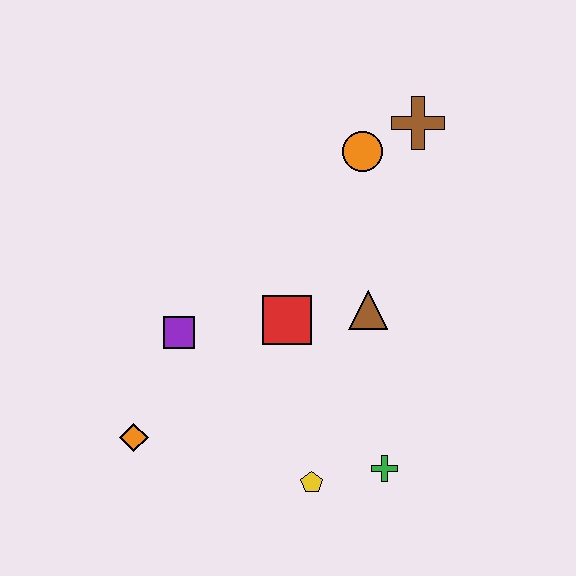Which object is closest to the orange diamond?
The purple square is closest to the orange diamond.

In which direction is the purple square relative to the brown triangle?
The purple square is to the left of the brown triangle.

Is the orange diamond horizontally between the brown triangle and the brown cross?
No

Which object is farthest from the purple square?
The brown cross is farthest from the purple square.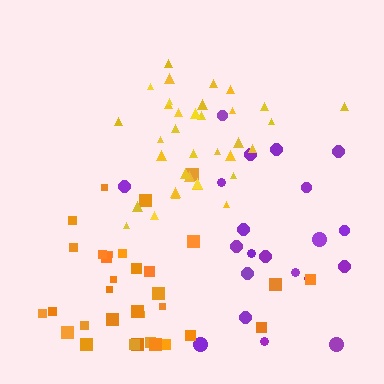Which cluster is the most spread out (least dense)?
Purple.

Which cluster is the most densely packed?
Yellow.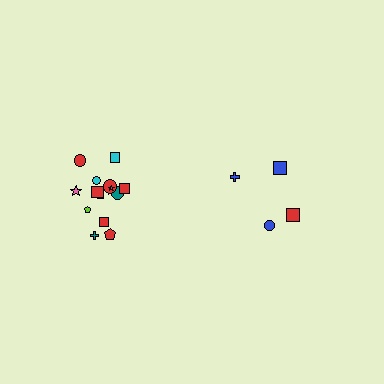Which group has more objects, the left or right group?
The left group.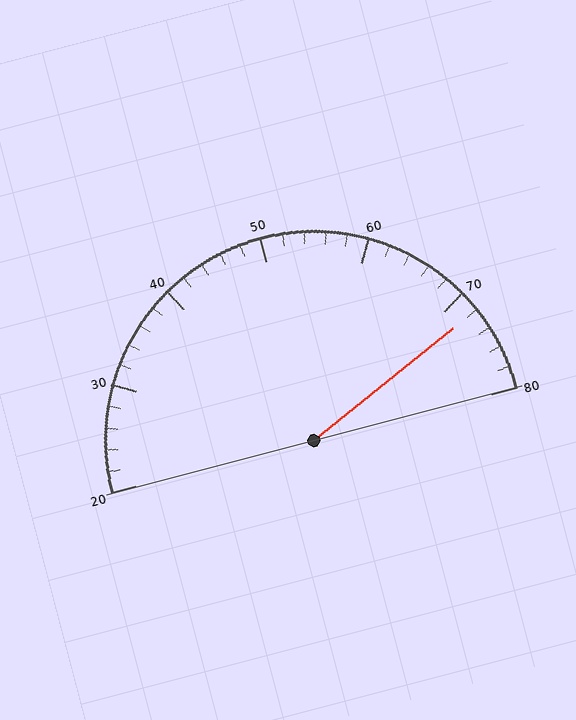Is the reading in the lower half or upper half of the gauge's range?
The reading is in the upper half of the range (20 to 80).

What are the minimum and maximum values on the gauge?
The gauge ranges from 20 to 80.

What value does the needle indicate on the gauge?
The needle indicates approximately 72.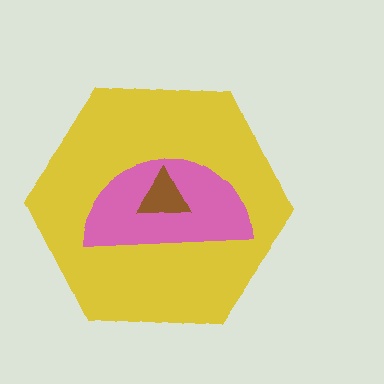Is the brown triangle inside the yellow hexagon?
Yes.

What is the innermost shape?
The brown triangle.